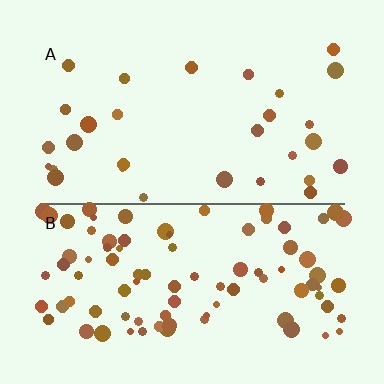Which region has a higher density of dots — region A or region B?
B (the bottom).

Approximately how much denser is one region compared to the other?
Approximately 3.1× — region B over region A.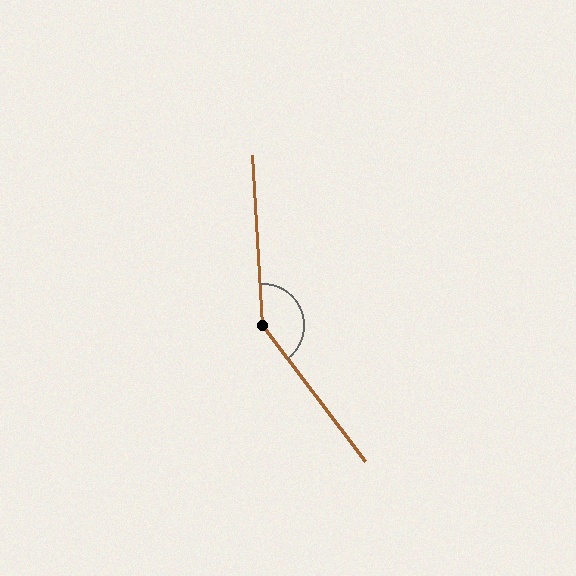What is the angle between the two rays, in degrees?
Approximately 146 degrees.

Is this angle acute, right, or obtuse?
It is obtuse.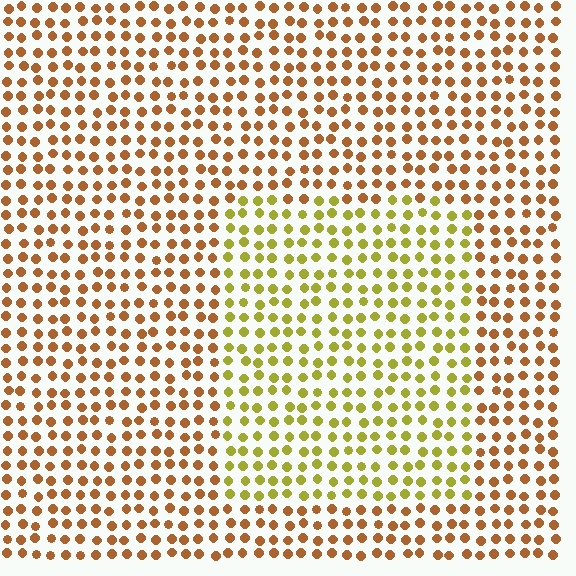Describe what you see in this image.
The image is filled with small brown elements in a uniform arrangement. A rectangle-shaped region is visible where the elements are tinted to a slightly different hue, forming a subtle color boundary.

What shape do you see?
I see a rectangle.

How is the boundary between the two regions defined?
The boundary is defined purely by a slight shift in hue (about 41 degrees). Spacing, size, and orientation are identical on both sides.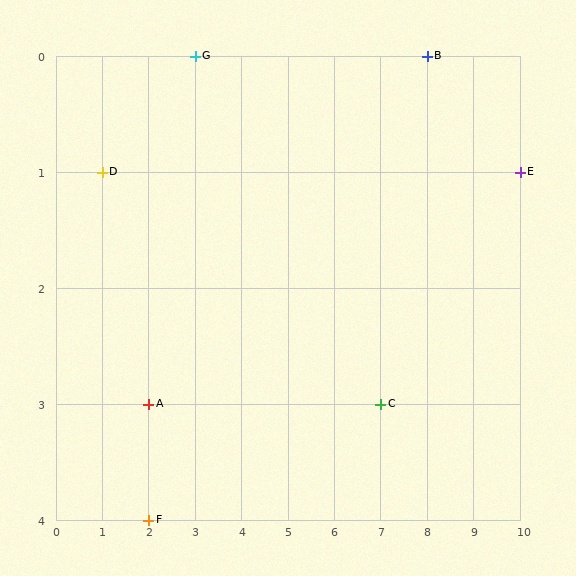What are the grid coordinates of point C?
Point C is at grid coordinates (7, 3).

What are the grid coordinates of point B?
Point B is at grid coordinates (8, 0).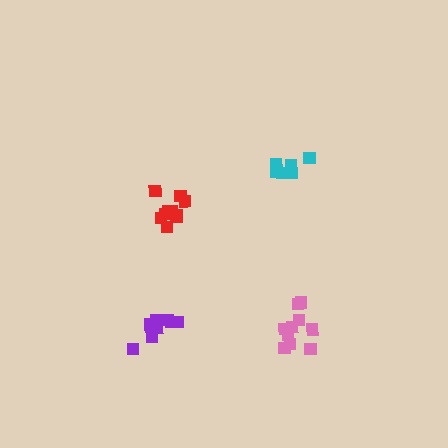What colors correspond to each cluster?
The clusters are colored: cyan, red, purple, pink.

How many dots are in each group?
Group 1: 7 dots, Group 2: 10 dots, Group 3: 8 dots, Group 4: 10 dots (35 total).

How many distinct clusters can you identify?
There are 4 distinct clusters.